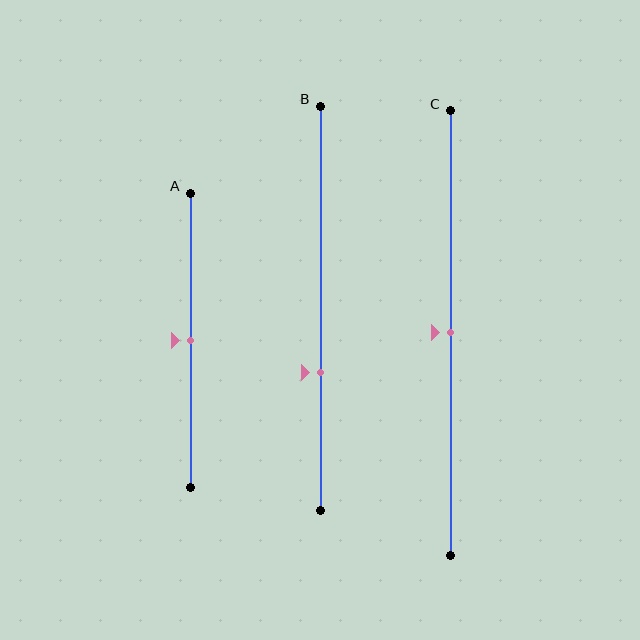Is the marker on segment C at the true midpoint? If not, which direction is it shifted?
Yes, the marker on segment C is at the true midpoint.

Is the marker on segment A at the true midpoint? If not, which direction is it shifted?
Yes, the marker on segment A is at the true midpoint.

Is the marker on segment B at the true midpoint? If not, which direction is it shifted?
No, the marker on segment B is shifted downward by about 16% of the segment length.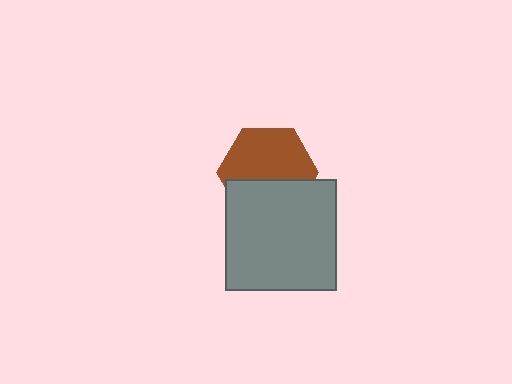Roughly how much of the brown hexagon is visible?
About half of it is visible (roughly 60%).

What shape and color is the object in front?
The object in front is a gray square.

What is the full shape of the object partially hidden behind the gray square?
The partially hidden object is a brown hexagon.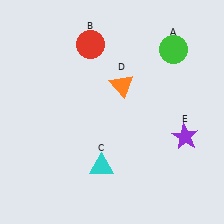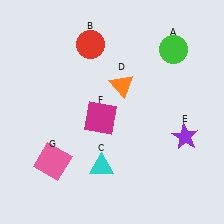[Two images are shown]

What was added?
A magenta square (F), a pink square (G) were added in Image 2.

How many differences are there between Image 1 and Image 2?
There are 2 differences between the two images.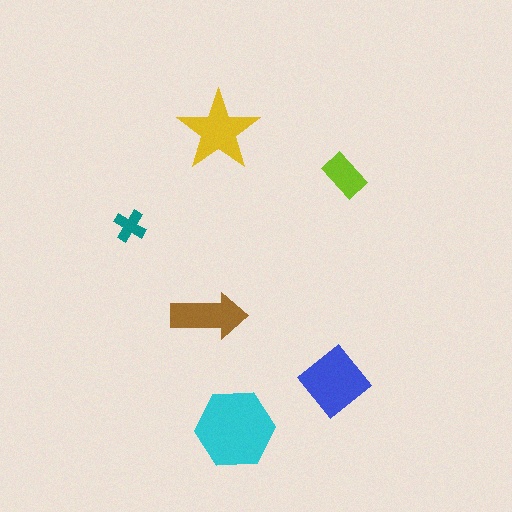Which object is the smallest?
The teal cross.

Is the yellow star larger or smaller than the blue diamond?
Smaller.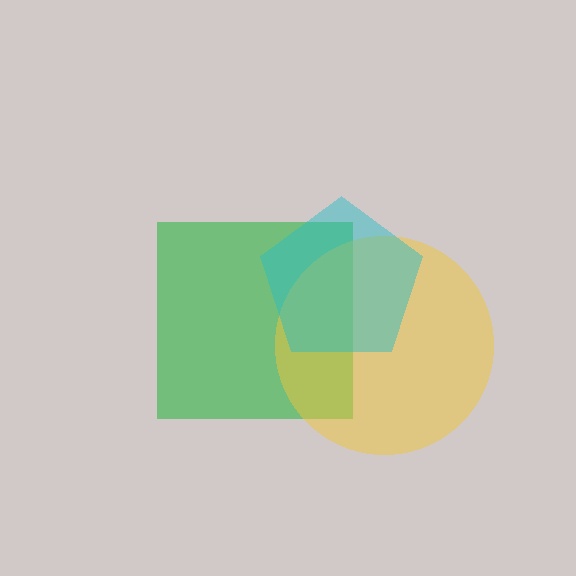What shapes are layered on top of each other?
The layered shapes are: a green square, a yellow circle, a cyan pentagon.